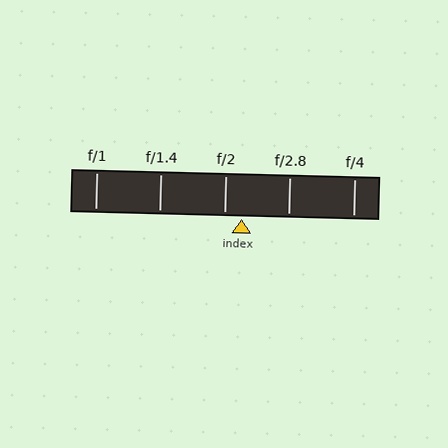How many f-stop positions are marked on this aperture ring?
There are 5 f-stop positions marked.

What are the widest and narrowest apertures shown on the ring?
The widest aperture shown is f/1 and the narrowest is f/4.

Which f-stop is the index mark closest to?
The index mark is closest to f/2.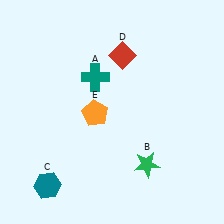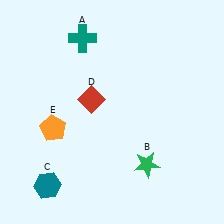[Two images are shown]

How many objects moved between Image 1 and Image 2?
3 objects moved between the two images.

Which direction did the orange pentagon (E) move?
The orange pentagon (E) moved left.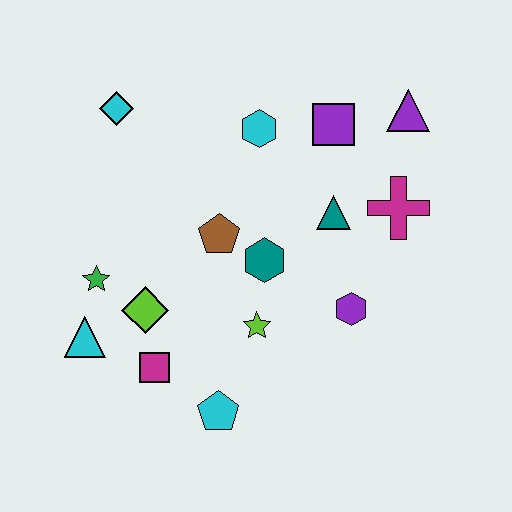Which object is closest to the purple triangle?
The purple square is closest to the purple triangle.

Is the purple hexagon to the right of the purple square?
Yes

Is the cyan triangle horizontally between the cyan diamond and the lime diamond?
No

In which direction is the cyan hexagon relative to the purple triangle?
The cyan hexagon is to the left of the purple triangle.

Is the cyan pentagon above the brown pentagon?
No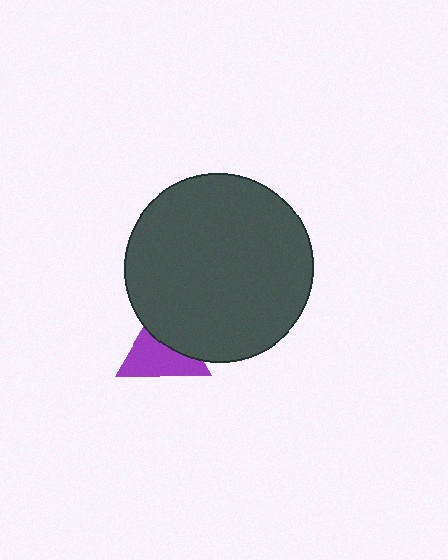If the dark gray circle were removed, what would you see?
You would see the complete purple triangle.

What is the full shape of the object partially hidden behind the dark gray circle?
The partially hidden object is a purple triangle.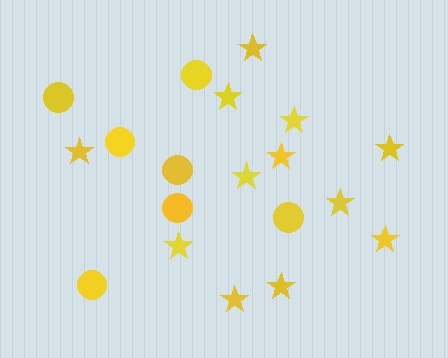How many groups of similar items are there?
There are 2 groups: one group of circles (7) and one group of stars (12).